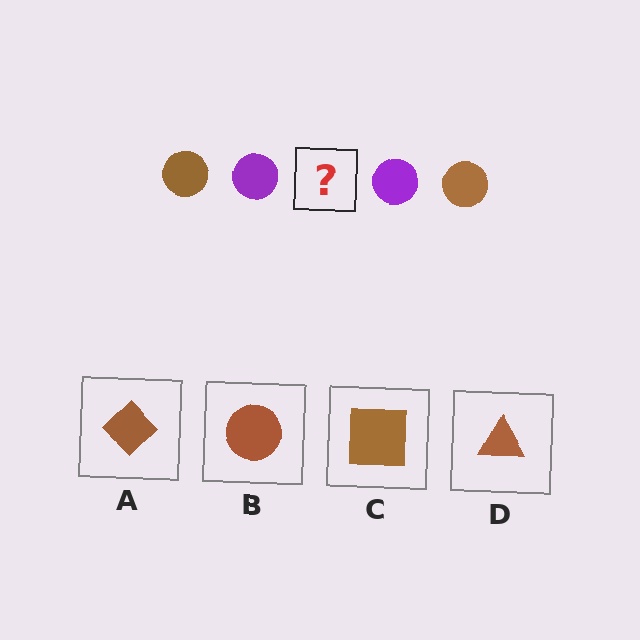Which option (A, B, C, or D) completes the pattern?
B.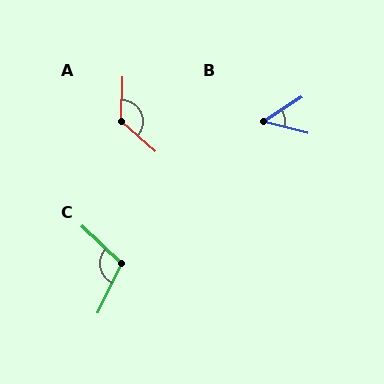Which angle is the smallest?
B, at approximately 47 degrees.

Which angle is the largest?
A, at approximately 129 degrees.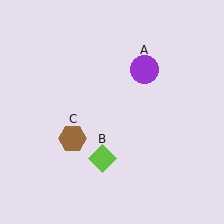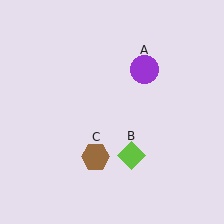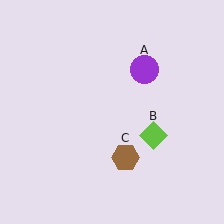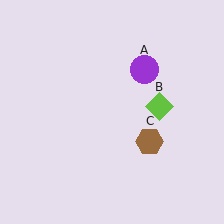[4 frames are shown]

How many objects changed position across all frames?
2 objects changed position: lime diamond (object B), brown hexagon (object C).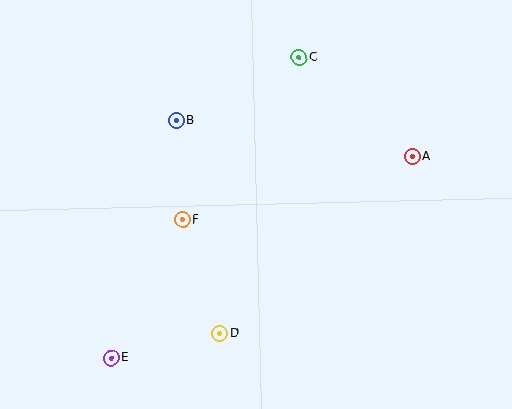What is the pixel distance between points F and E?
The distance between F and E is 156 pixels.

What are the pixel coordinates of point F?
Point F is at (183, 219).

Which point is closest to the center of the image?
Point F at (183, 219) is closest to the center.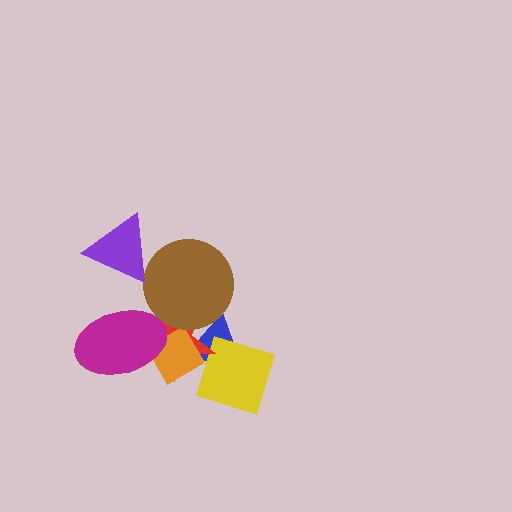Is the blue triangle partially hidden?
Yes, it is partially covered by another shape.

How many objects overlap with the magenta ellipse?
2 objects overlap with the magenta ellipse.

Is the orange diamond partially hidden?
Yes, it is partially covered by another shape.